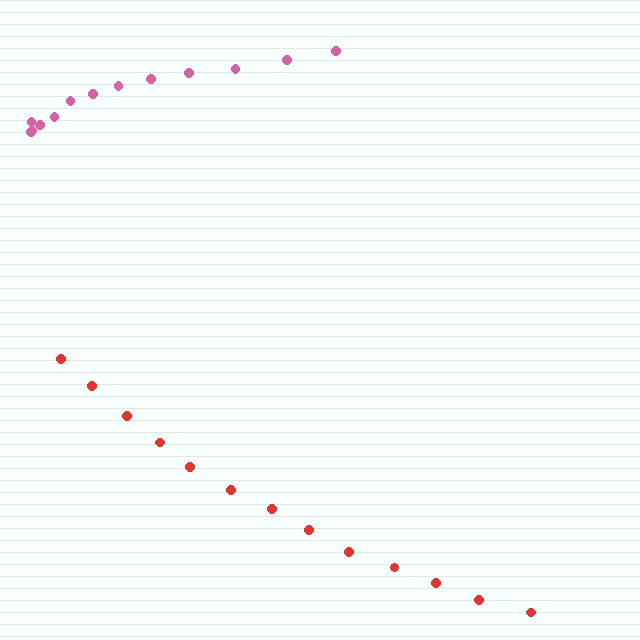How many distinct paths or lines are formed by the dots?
There are 2 distinct paths.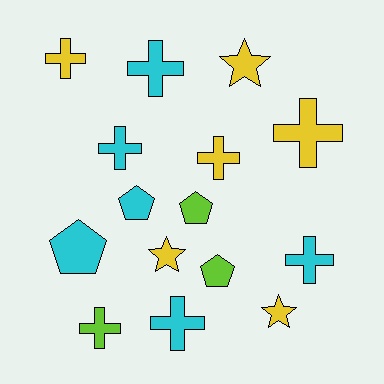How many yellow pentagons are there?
There are no yellow pentagons.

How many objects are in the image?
There are 15 objects.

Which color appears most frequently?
Cyan, with 6 objects.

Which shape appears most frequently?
Cross, with 8 objects.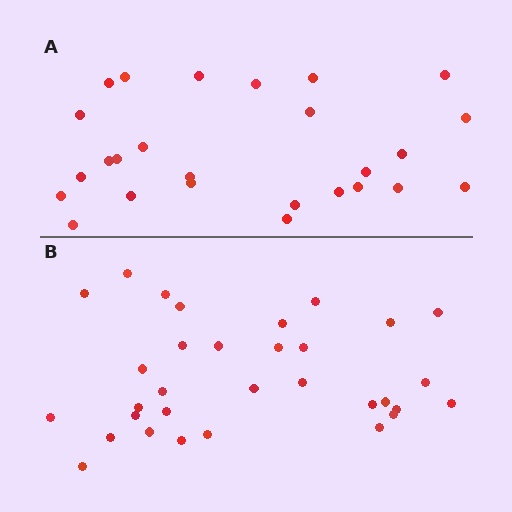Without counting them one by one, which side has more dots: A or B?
Region B (the bottom region) has more dots.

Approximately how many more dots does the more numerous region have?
Region B has about 6 more dots than region A.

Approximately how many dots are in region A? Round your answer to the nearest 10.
About 30 dots. (The exact count is 26, which rounds to 30.)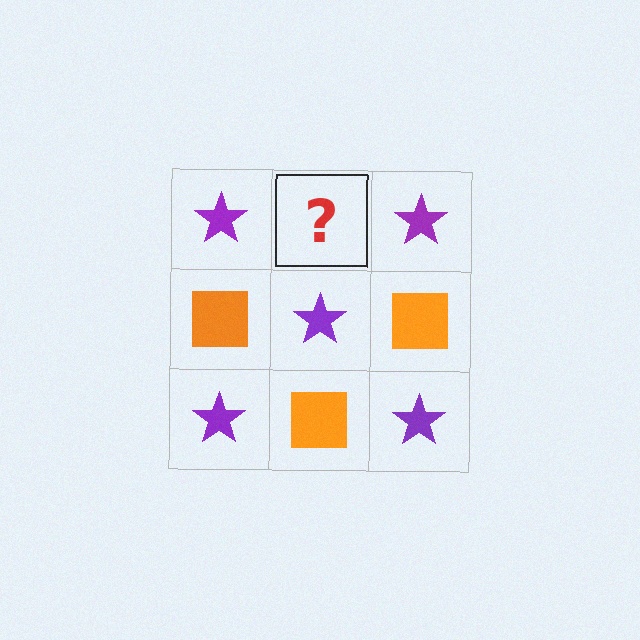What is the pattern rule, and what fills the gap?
The rule is that it alternates purple star and orange square in a checkerboard pattern. The gap should be filled with an orange square.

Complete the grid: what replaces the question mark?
The question mark should be replaced with an orange square.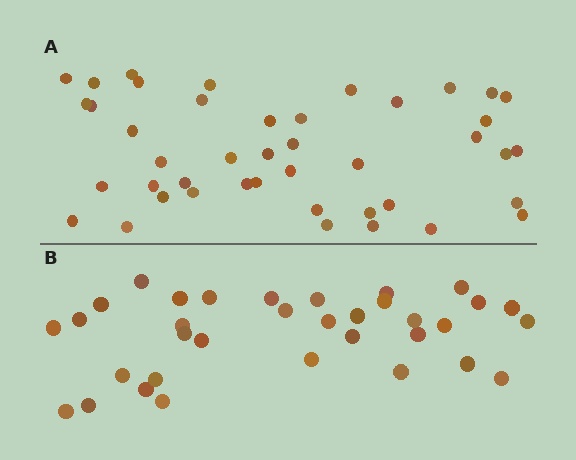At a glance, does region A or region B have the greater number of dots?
Region A (the top region) has more dots.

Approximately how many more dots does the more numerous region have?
Region A has roughly 8 or so more dots than region B.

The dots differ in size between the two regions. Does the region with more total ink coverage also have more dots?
No. Region B has more total ink coverage because its dots are larger, but region A actually contains more individual dots. Total area can be misleading — the number of items is what matters here.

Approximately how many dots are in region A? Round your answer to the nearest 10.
About 40 dots. (The exact count is 43, which rounds to 40.)